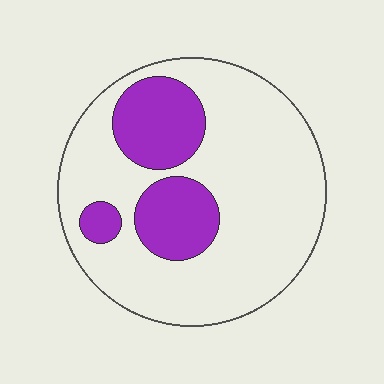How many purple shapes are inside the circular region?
3.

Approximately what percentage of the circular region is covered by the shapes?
Approximately 25%.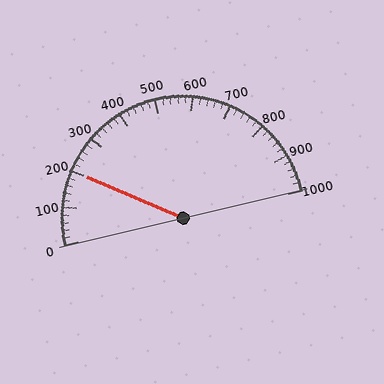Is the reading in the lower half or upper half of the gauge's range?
The reading is in the lower half of the range (0 to 1000).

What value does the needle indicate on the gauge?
The needle indicates approximately 200.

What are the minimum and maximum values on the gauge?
The gauge ranges from 0 to 1000.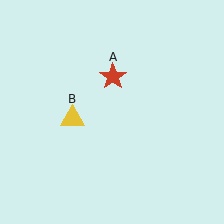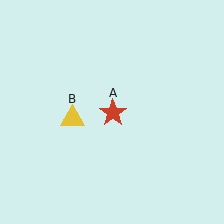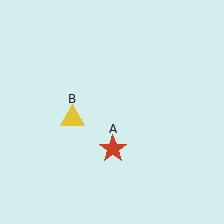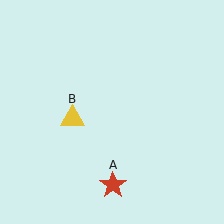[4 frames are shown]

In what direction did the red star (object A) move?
The red star (object A) moved down.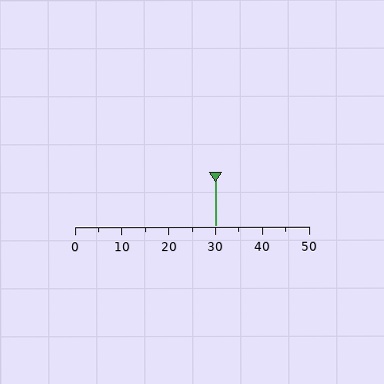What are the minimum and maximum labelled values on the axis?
The axis runs from 0 to 50.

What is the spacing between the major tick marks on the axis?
The major ticks are spaced 10 apart.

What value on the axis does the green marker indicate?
The marker indicates approximately 30.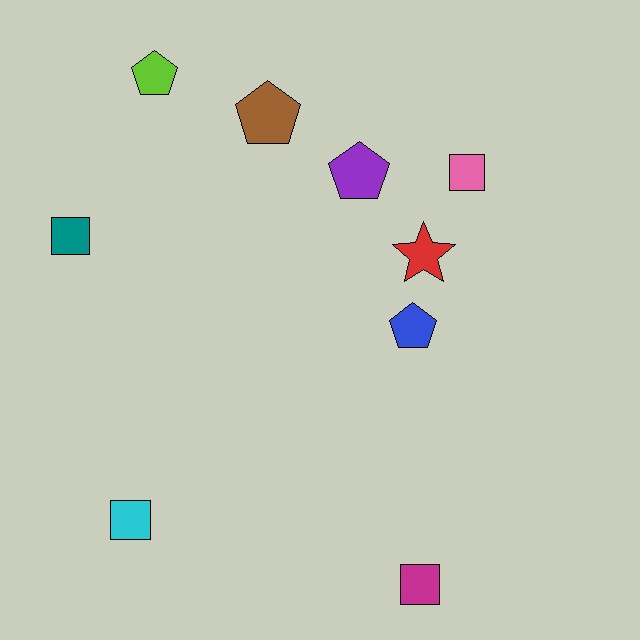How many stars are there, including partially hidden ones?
There is 1 star.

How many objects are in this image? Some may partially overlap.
There are 9 objects.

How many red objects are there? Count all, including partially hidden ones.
There is 1 red object.